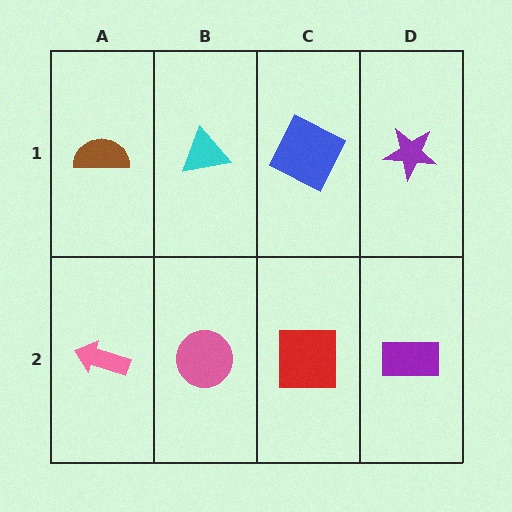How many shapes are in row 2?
4 shapes.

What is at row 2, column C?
A red square.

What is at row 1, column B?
A cyan triangle.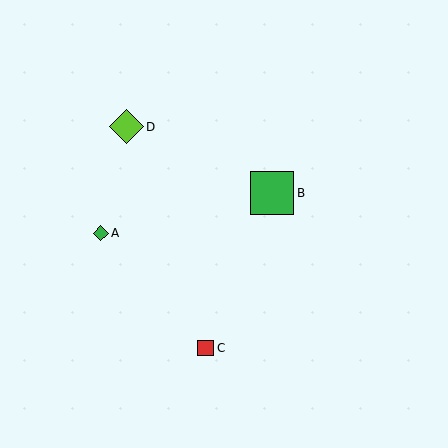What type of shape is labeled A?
Shape A is a green diamond.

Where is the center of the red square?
The center of the red square is at (206, 348).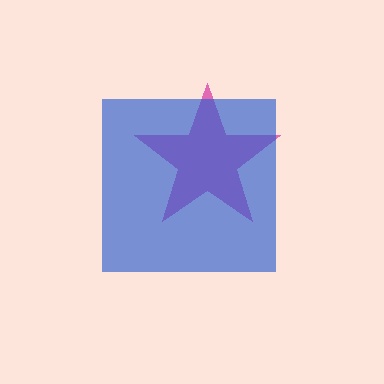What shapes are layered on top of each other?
The layered shapes are: a magenta star, a blue square.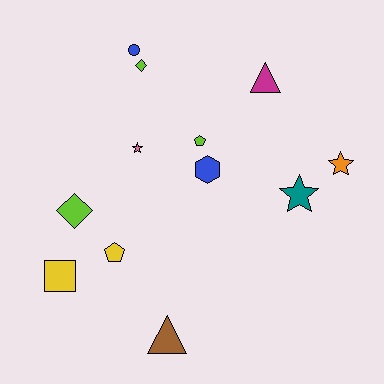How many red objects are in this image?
There are no red objects.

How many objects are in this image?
There are 12 objects.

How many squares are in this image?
There is 1 square.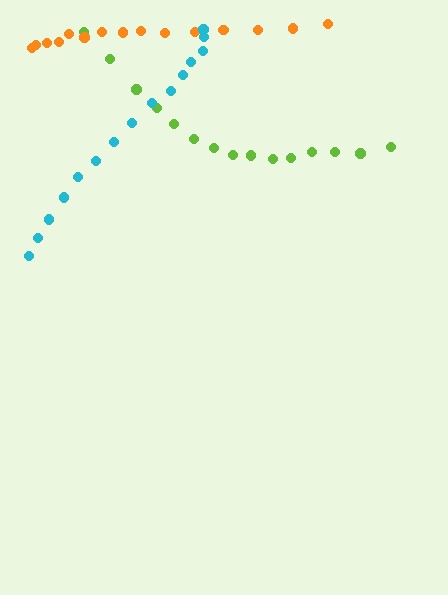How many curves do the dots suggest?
There are 3 distinct paths.